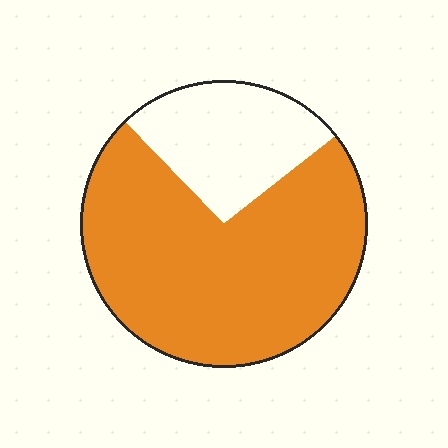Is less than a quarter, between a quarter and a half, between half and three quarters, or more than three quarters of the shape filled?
Between half and three quarters.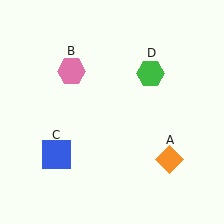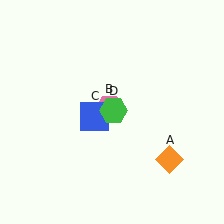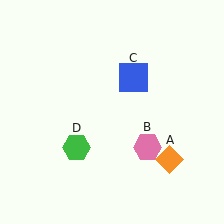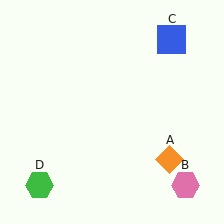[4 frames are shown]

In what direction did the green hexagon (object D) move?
The green hexagon (object D) moved down and to the left.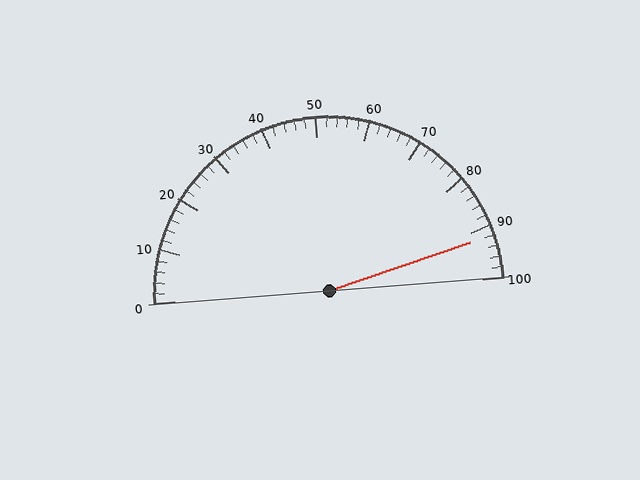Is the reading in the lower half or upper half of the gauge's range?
The reading is in the upper half of the range (0 to 100).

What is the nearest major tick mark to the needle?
The nearest major tick mark is 90.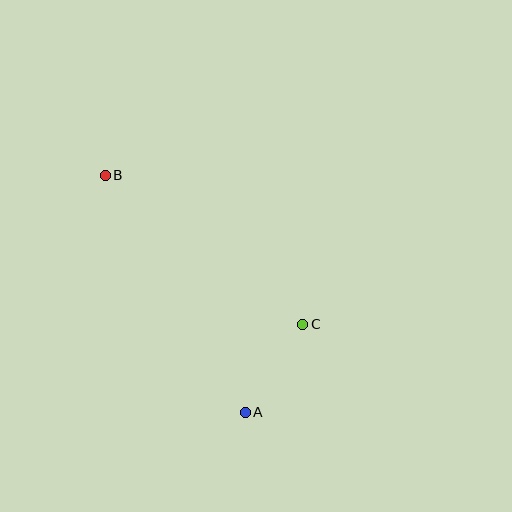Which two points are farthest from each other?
Points A and B are farthest from each other.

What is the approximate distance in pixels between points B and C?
The distance between B and C is approximately 247 pixels.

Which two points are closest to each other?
Points A and C are closest to each other.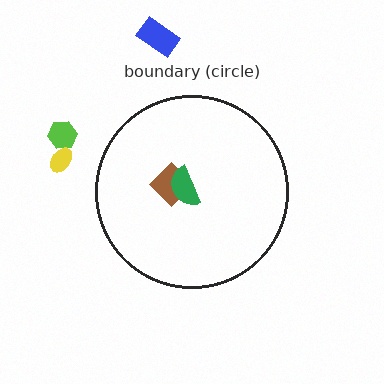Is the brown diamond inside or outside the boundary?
Inside.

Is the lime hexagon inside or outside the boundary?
Outside.